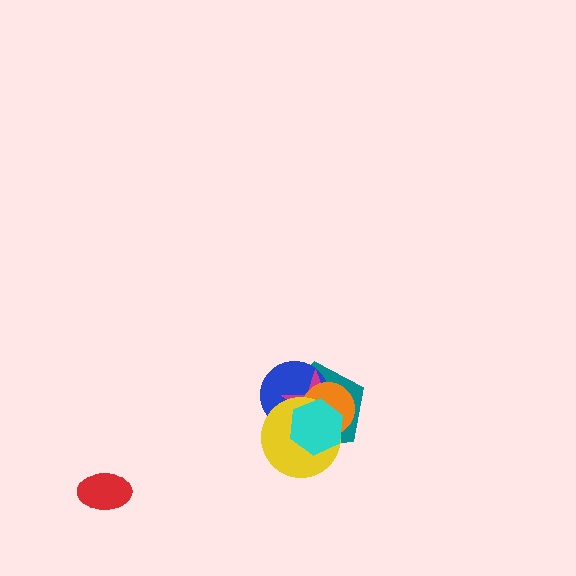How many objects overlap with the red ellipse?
0 objects overlap with the red ellipse.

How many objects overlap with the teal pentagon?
5 objects overlap with the teal pentagon.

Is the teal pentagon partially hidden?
Yes, it is partially covered by another shape.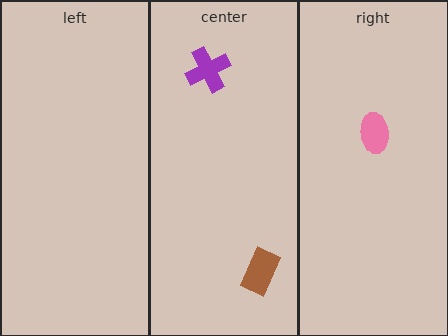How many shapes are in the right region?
1.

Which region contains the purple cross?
The center region.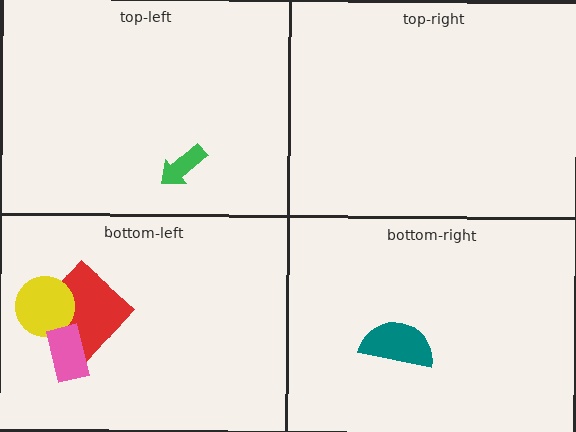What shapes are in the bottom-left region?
The red diamond, the yellow circle, the pink rectangle.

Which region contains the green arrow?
The top-left region.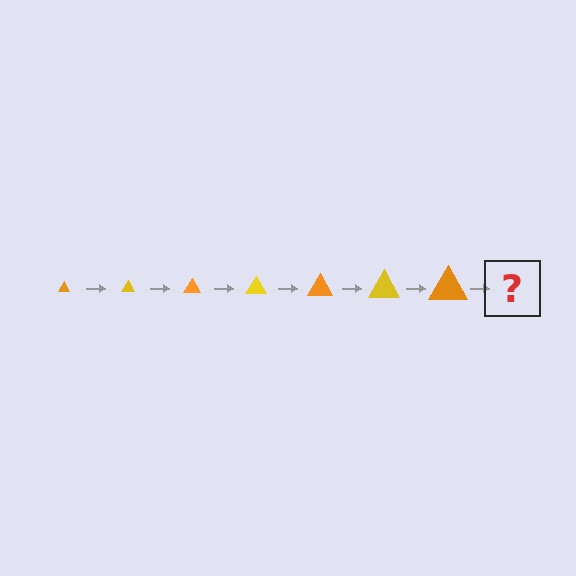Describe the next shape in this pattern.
It should be a yellow triangle, larger than the previous one.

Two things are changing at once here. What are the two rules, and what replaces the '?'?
The two rules are that the triangle grows larger each step and the color cycles through orange and yellow. The '?' should be a yellow triangle, larger than the previous one.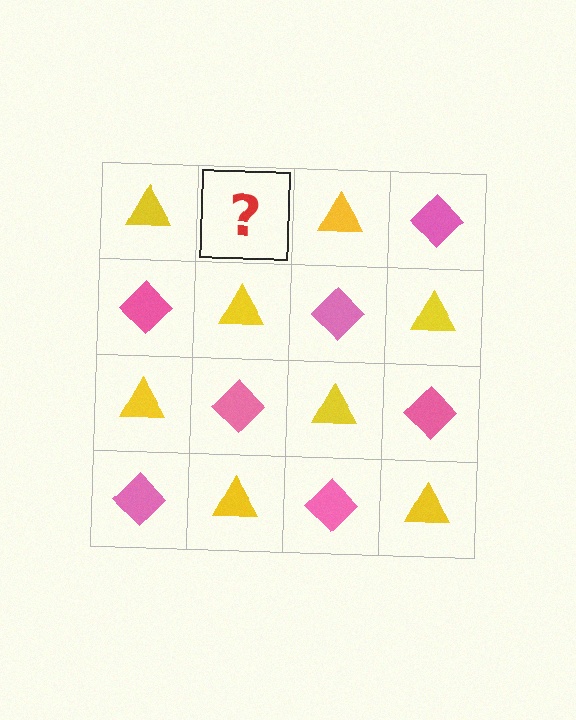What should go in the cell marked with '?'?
The missing cell should contain a pink diamond.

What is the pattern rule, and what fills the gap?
The rule is that it alternates yellow triangle and pink diamond in a checkerboard pattern. The gap should be filled with a pink diamond.